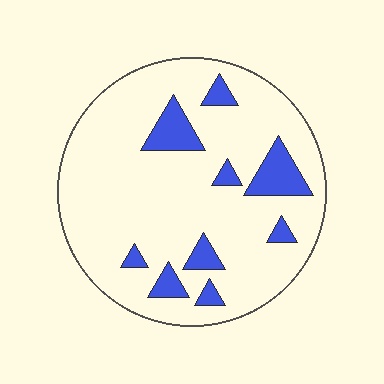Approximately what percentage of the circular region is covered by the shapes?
Approximately 15%.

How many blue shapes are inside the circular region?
9.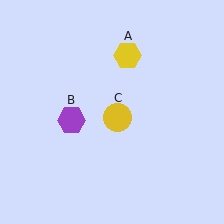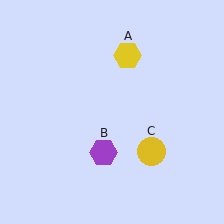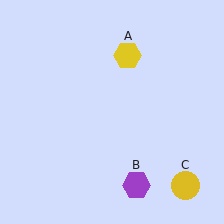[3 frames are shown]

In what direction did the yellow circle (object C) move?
The yellow circle (object C) moved down and to the right.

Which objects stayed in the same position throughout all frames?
Yellow hexagon (object A) remained stationary.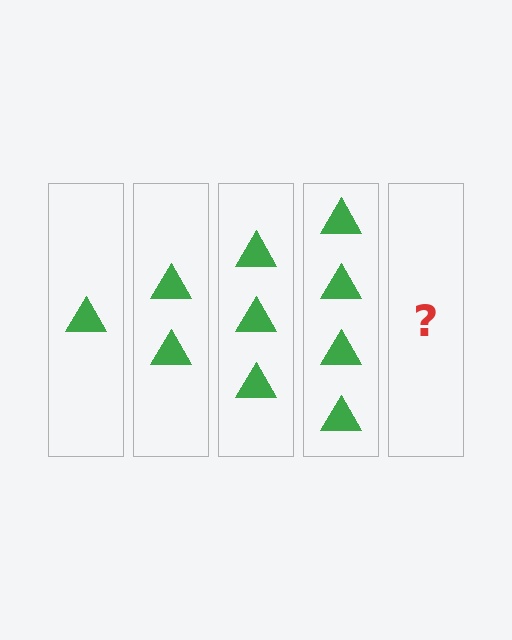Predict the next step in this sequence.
The next step is 5 triangles.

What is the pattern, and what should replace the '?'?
The pattern is that each step adds one more triangle. The '?' should be 5 triangles.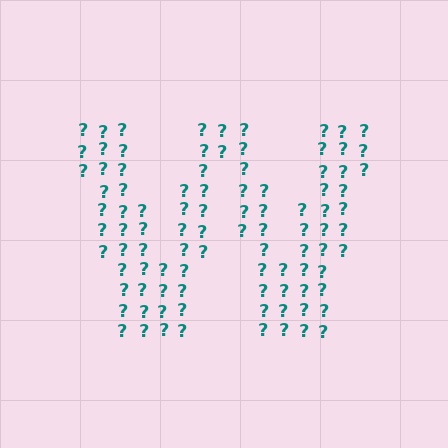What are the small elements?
The small elements are question marks.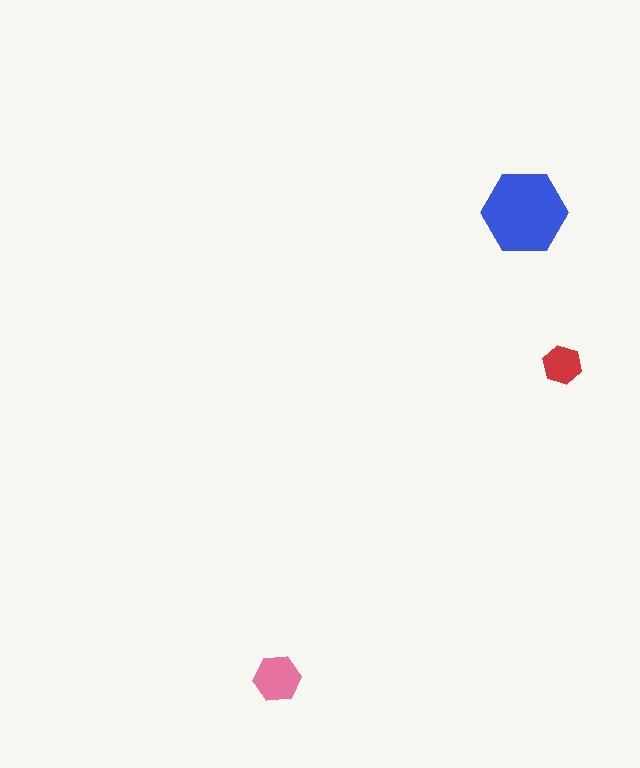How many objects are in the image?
There are 3 objects in the image.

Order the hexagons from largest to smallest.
the blue one, the pink one, the red one.